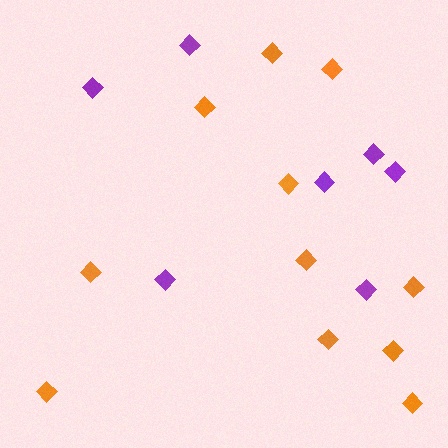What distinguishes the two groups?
There are 2 groups: one group of orange diamonds (11) and one group of purple diamonds (7).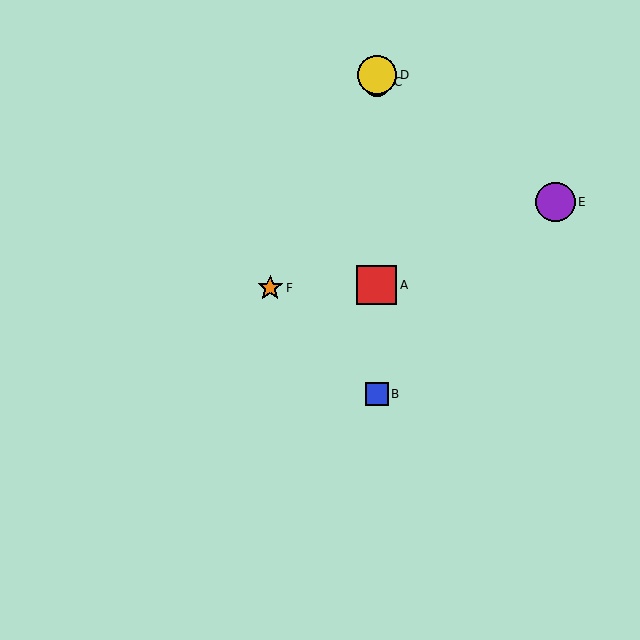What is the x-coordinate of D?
Object D is at x≈377.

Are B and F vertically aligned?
No, B is at x≈377 and F is at x≈270.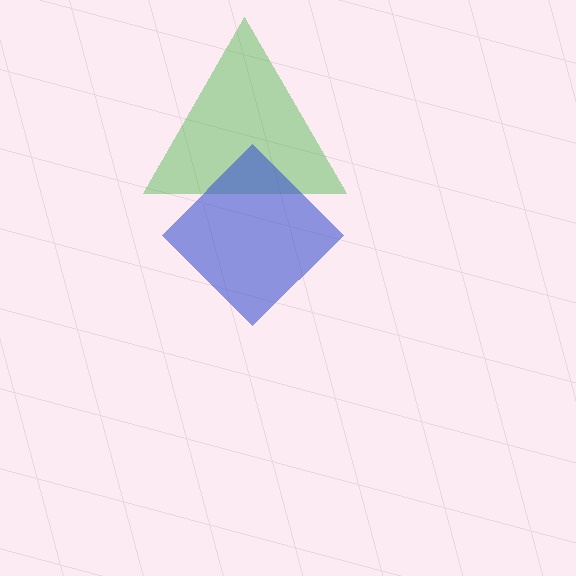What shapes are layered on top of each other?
The layered shapes are: a green triangle, a blue diamond.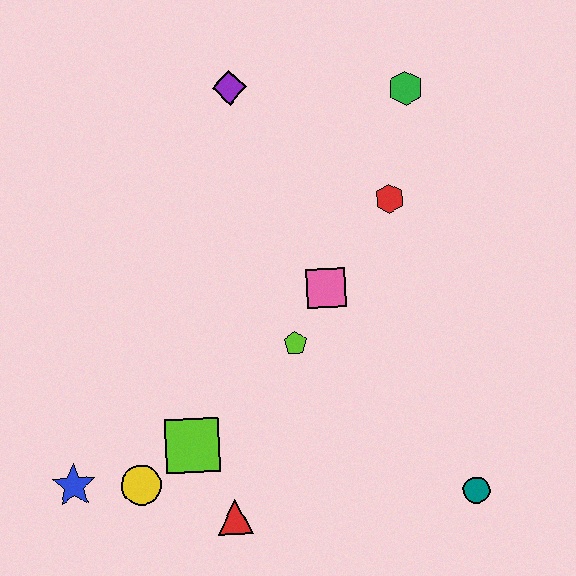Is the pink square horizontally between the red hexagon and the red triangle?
Yes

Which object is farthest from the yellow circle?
The green hexagon is farthest from the yellow circle.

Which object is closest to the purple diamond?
The green hexagon is closest to the purple diamond.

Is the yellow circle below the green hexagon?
Yes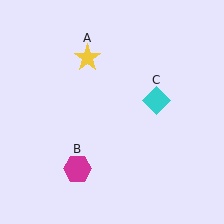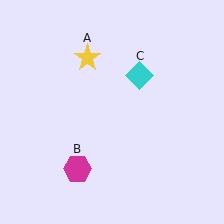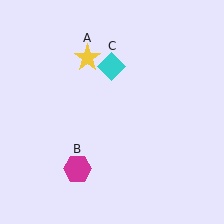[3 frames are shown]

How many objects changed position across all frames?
1 object changed position: cyan diamond (object C).